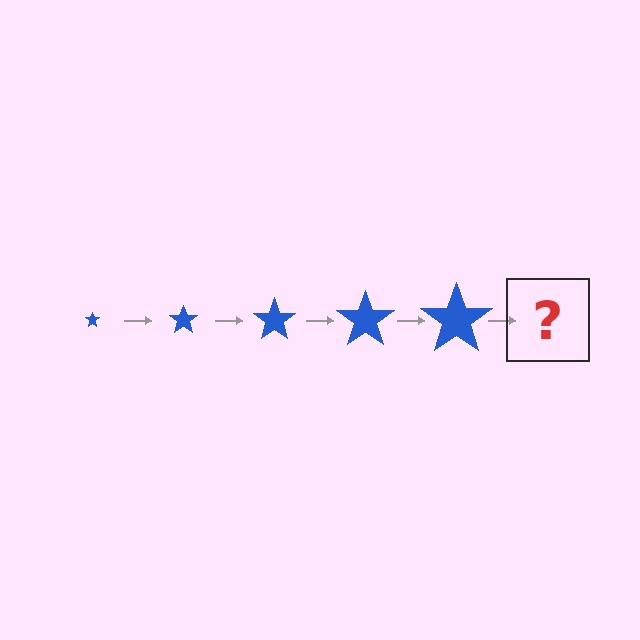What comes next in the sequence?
The next element should be a blue star, larger than the previous one.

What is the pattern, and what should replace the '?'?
The pattern is that the star gets progressively larger each step. The '?' should be a blue star, larger than the previous one.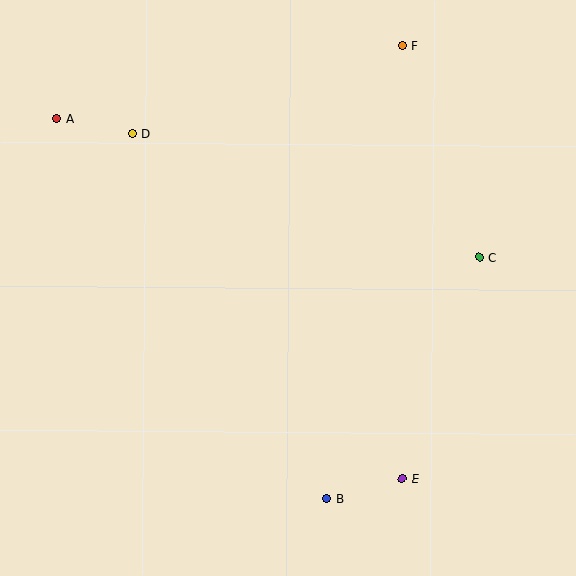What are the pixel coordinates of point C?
Point C is at (479, 257).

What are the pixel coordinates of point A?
Point A is at (57, 119).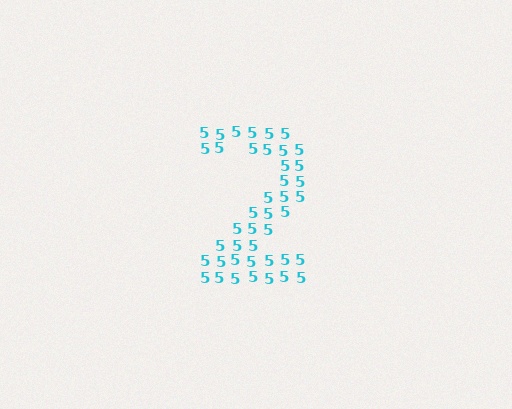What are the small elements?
The small elements are digit 5's.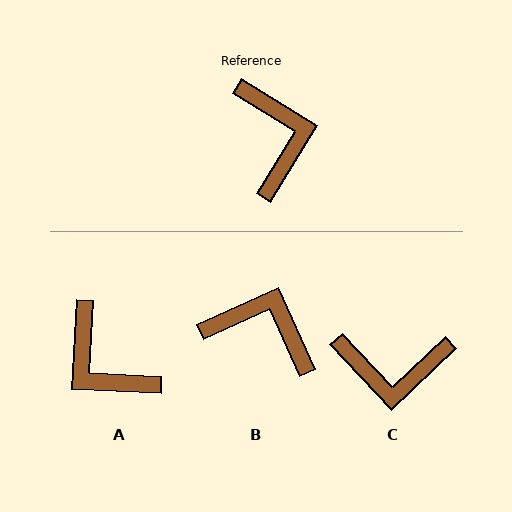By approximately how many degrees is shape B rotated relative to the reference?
Approximately 56 degrees counter-clockwise.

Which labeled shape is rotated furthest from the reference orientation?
A, about 152 degrees away.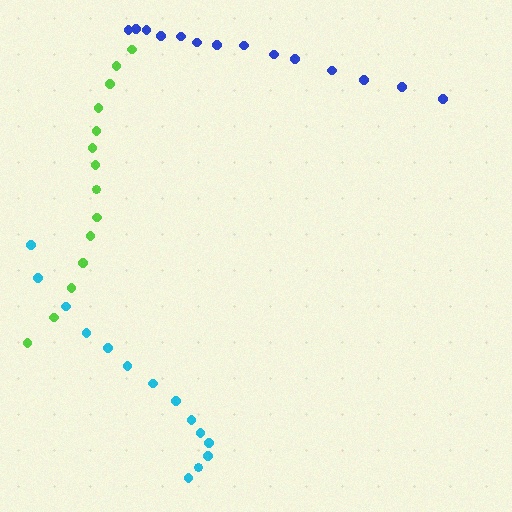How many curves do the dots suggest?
There are 3 distinct paths.